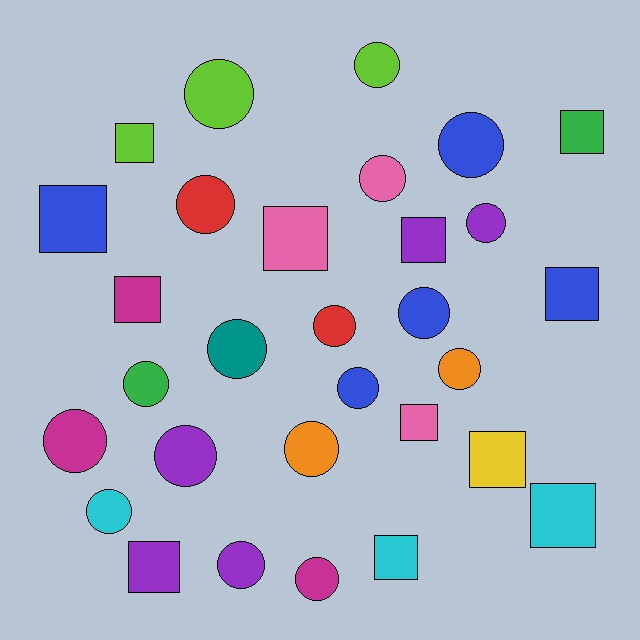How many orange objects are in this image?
There are 2 orange objects.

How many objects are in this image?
There are 30 objects.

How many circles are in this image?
There are 18 circles.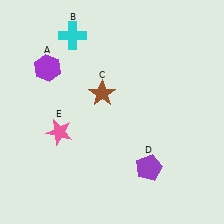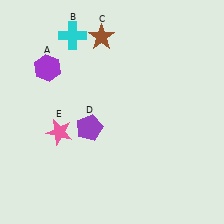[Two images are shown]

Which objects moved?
The objects that moved are: the brown star (C), the purple pentagon (D).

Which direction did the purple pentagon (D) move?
The purple pentagon (D) moved left.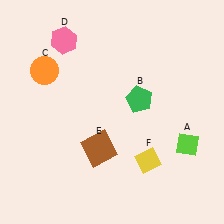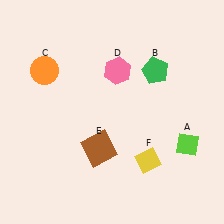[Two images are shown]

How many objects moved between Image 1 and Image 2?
2 objects moved between the two images.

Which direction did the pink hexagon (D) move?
The pink hexagon (D) moved right.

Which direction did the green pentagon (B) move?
The green pentagon (B) moved up.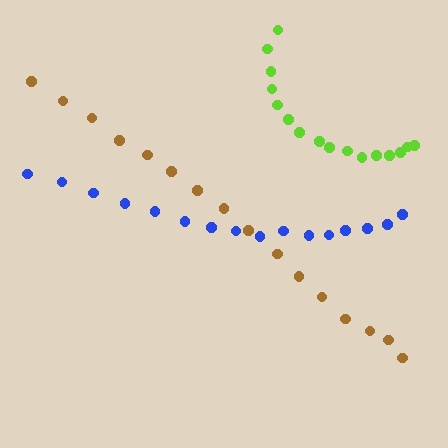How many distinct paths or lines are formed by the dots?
There are 3 distinct paths.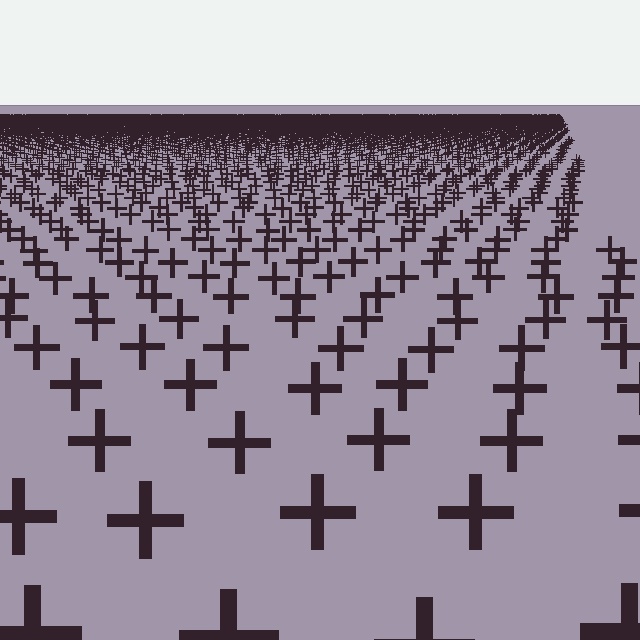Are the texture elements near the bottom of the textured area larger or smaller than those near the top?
Larger. Near the bottom, elements are closer to the viewer and appear at a bigger on-screen size.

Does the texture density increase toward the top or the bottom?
Density increases toward the top.